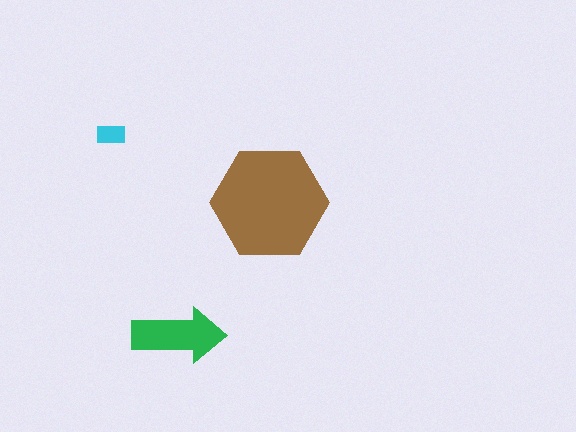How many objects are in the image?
There are 3 objects in the image.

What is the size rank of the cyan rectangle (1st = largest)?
3rd.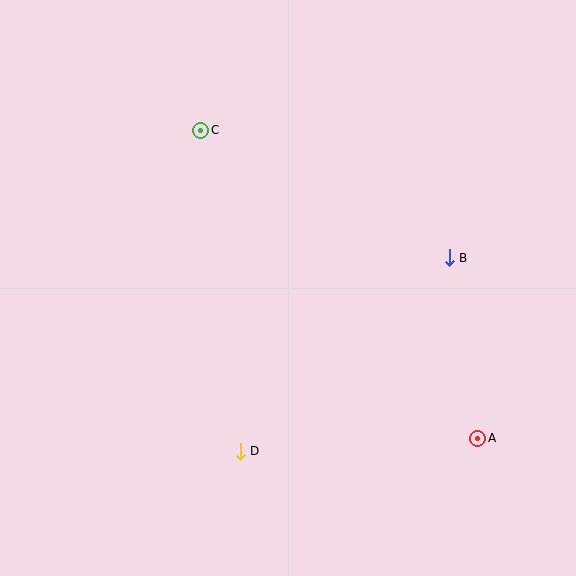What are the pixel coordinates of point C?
Point C is at (201, 130).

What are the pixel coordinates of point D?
Point D is at (240, 451).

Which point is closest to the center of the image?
Point B at (449, 258) is closest to the center.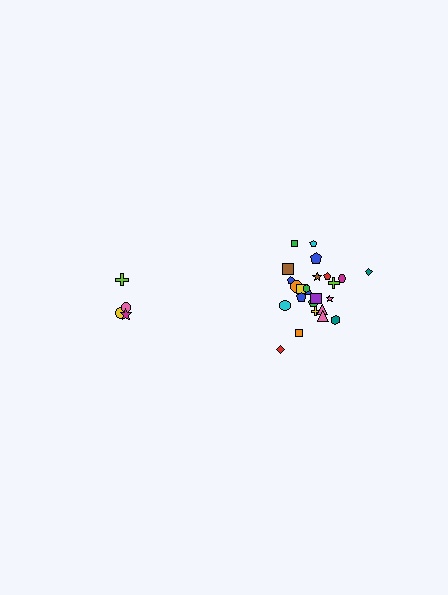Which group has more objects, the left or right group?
The right group.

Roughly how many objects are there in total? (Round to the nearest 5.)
Roughly 30 objects in total.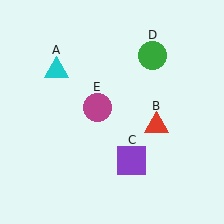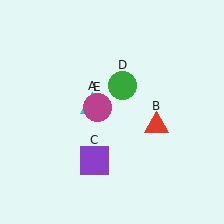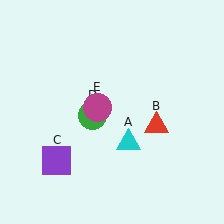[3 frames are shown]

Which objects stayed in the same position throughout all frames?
Red triangle (object B) and magenta circle (object E) remained stationary.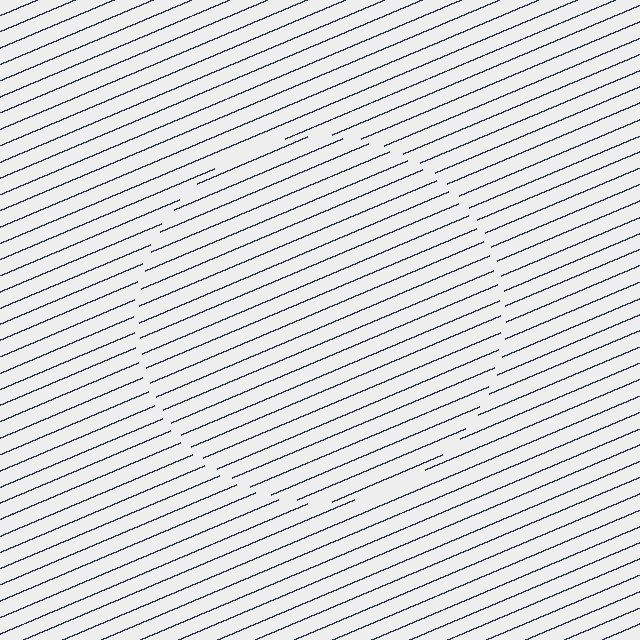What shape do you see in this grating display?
An illusory circle. The interior of the shape contains the same grating, shifted by half a period — the contour is defined by the phase discontinuity where line-ends from the inner and outer gratings abut.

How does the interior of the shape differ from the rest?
The interior of the shape contains the same grating, shifted by half a period — the contour is defined by the phase discontinuity where line-ends from the inner and outer gratings abut.